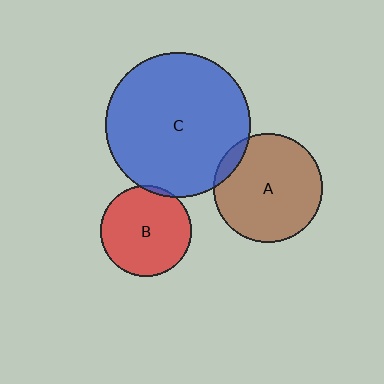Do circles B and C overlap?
Yes.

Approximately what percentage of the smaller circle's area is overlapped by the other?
Approximately 5%.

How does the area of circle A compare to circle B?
Approximately 1.4 times.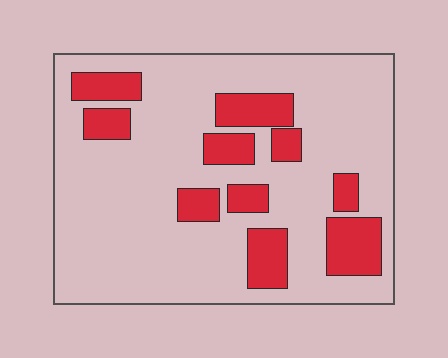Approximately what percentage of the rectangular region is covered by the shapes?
Approximately 20%.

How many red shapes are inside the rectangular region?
10.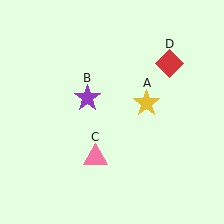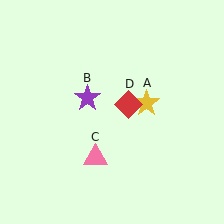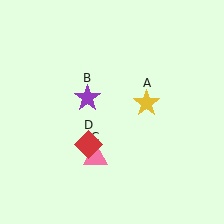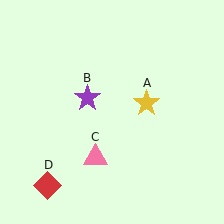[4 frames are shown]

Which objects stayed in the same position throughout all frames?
Yellow star (object A) and purple star (object B) and pink triangle (object C) remained stationary.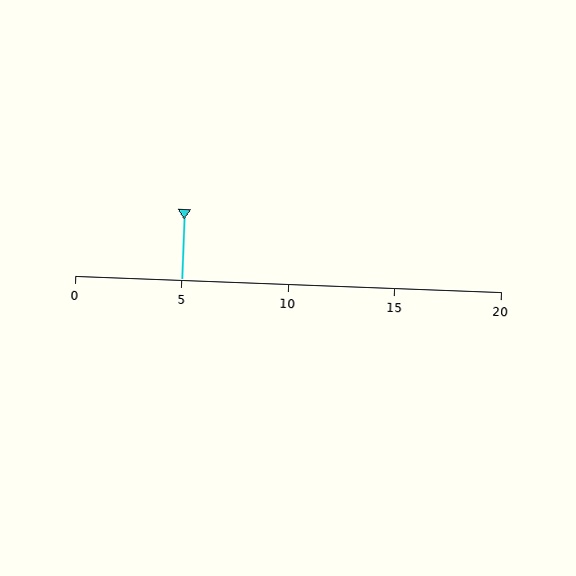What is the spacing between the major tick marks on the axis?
The major ticks are spaced 5 apart.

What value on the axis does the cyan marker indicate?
The marker indicates approximately 5.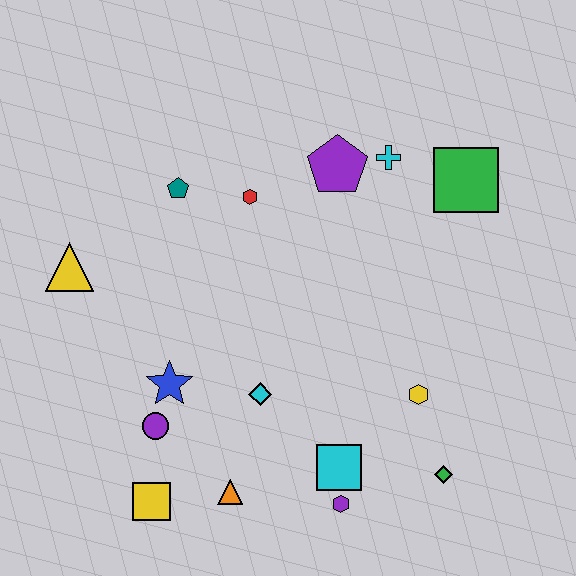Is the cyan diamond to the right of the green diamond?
No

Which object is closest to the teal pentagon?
The red hexagon is closest to the teal pentagon.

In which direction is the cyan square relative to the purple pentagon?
The cyan square is below the purple pentagon.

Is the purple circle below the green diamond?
No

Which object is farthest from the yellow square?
The green square is farthest from the yellow square.